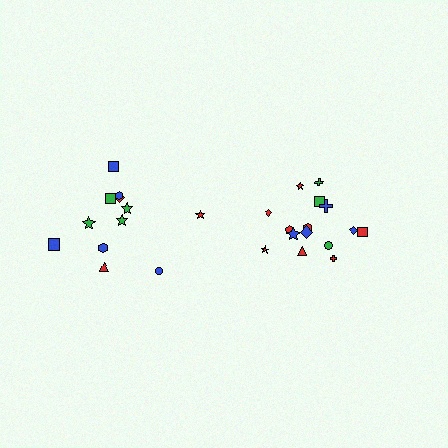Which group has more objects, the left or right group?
The right group.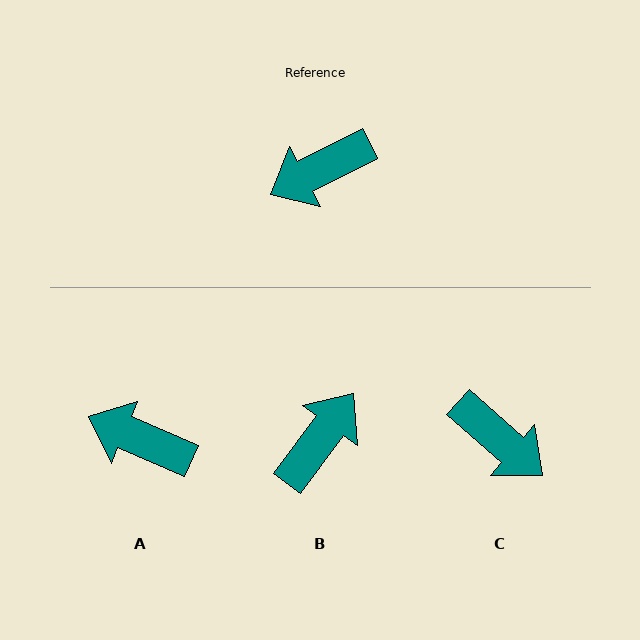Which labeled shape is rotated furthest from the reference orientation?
B, about 153 degrees away.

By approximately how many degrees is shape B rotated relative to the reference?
Approximately 153 degrees clockwise.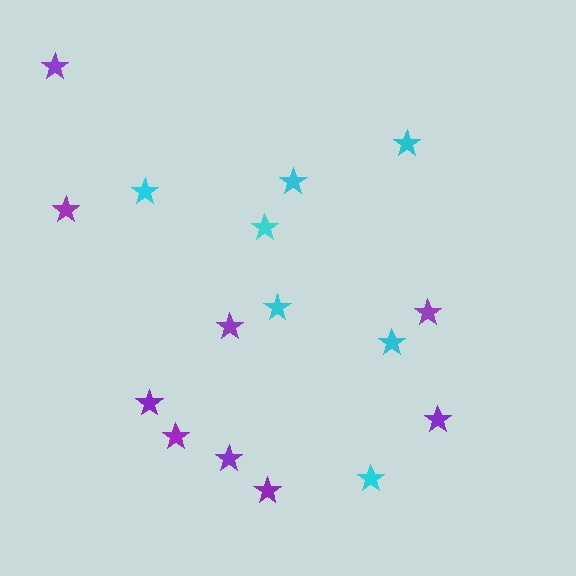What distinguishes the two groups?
There are 2 groups: one group of cyan stars (7) and one group of purple stars (9).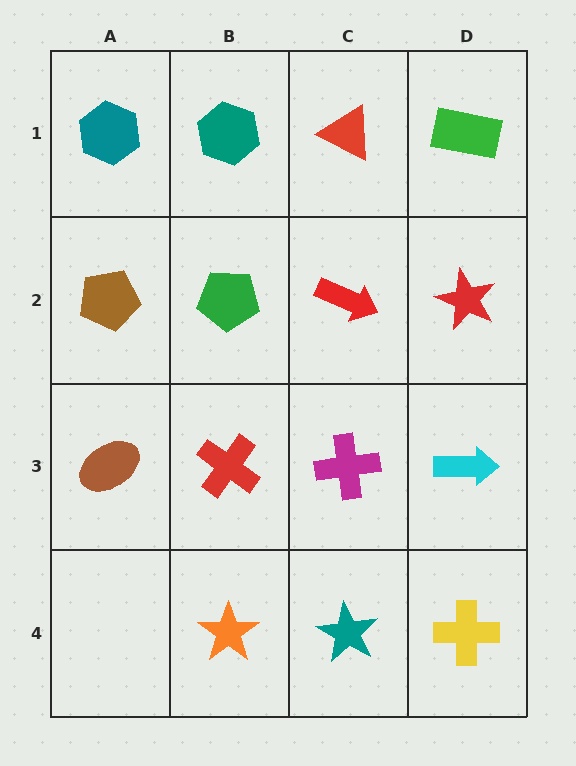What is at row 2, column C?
A red arrow.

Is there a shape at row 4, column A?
No, that cell is empty.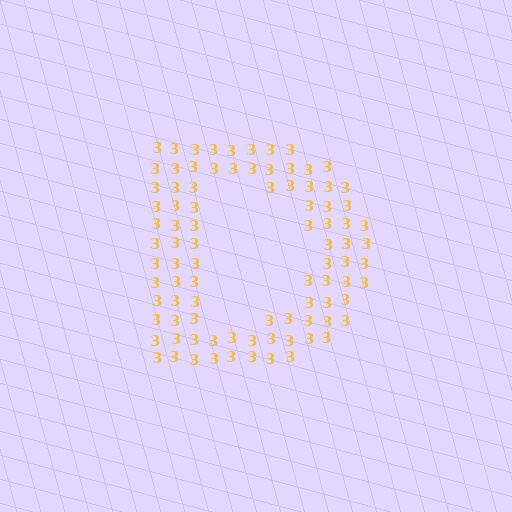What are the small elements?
The small elements are digit 3's.